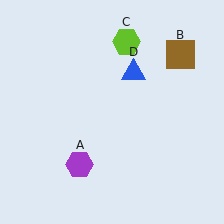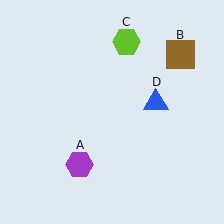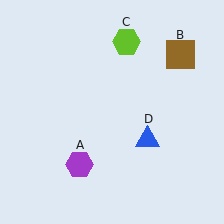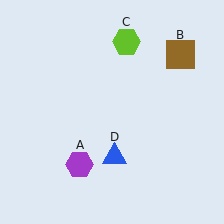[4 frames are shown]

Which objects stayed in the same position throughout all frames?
Purple hexagon (object A) and brown square (object B) and lime hexagon (object C) remained stationary.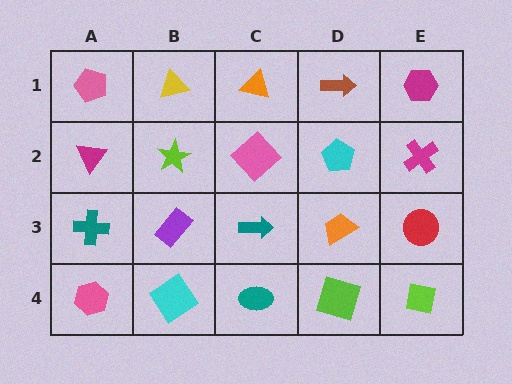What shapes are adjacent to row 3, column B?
A lime star (row 2, column B), a cyan diamond (row 4, column B), a teal cross (row 3, column A), a teal arrow (row 3, column C).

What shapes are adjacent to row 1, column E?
A magenta cross (row 2, column E), a brown arrow (row 1, column D).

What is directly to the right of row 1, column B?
An orange triangle.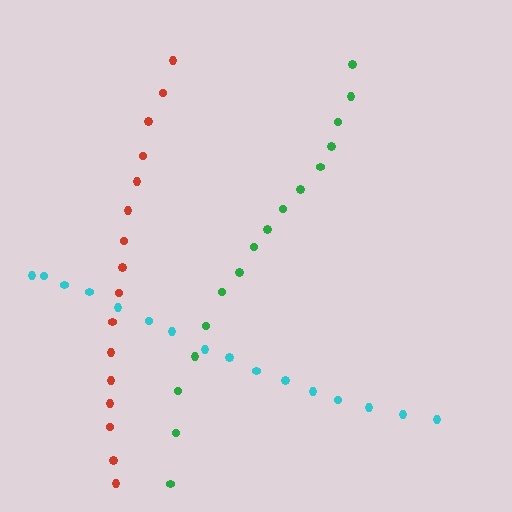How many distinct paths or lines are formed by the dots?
There are 3 distinct paths.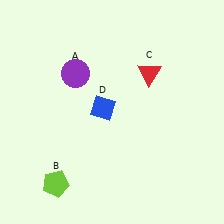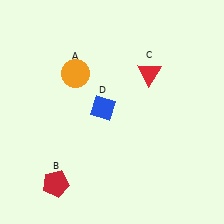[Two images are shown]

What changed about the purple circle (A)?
In Image 1, A is purple. In Image 2, it changed to orange.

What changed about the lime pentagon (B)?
In Image 1, B is lime. In Image 2, it changed to red.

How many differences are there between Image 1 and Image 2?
There are 2 differences between the two images.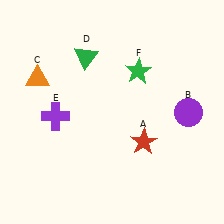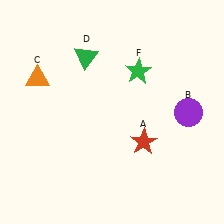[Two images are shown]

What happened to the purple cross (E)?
The purple cross (E) was removed in Image 2. It was in the bottom-left area of Image 1.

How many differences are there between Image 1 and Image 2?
There is 1 difference between the two images.